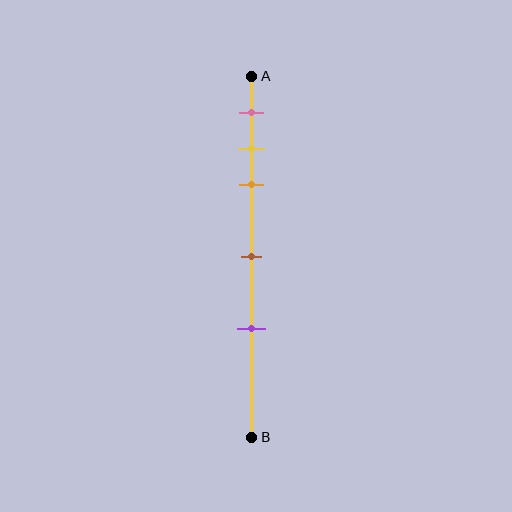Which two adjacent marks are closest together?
The yellow and orange marks are the closest adjacent pair.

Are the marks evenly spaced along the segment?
No, the marks are not evenly spaced.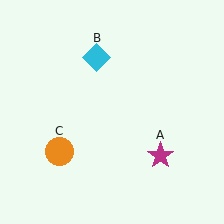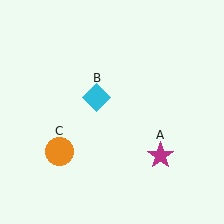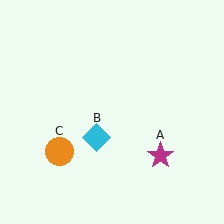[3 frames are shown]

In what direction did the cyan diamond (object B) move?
The cyan diamond (object B) moved down.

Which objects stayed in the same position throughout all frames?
Magenta star (object A) and orange circle (object C) remained stationary.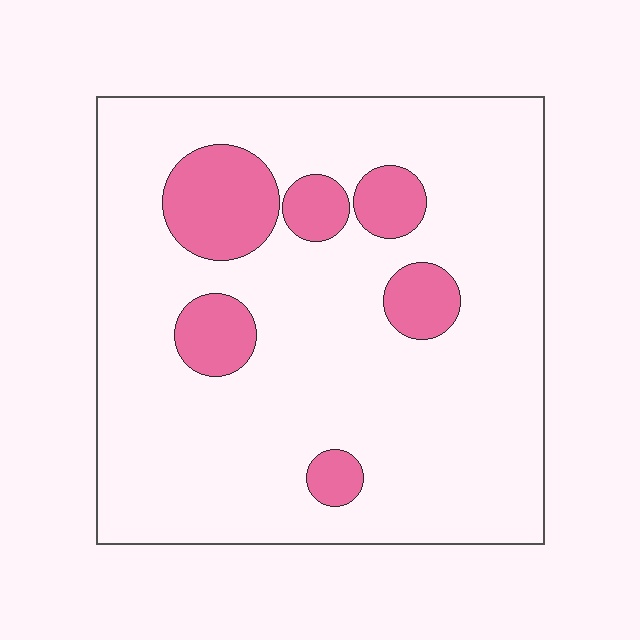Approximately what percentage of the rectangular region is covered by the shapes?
Approximately 15%.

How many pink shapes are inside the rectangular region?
6.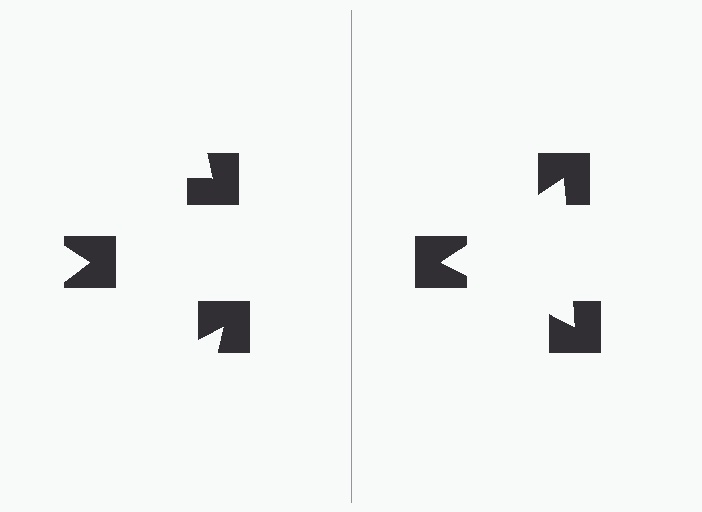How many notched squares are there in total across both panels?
6 — 3 on each side.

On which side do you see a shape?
An illusory triangle appears on the right side. On the left side the wedge cuts are rotated, so no coherent shape forms.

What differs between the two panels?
The notched squares are positioned identically on both sides; only the wedge orientations differ. On the right they align to a triangle; on the left they are misaligned.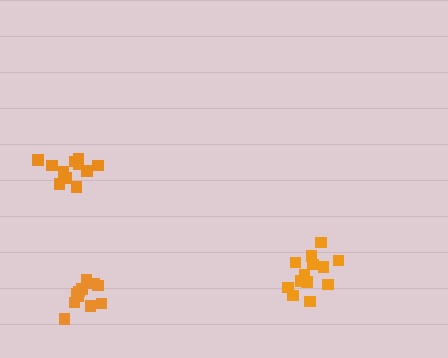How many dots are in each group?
Group 1: 12 dots, Group 2: 13 dots, Group 3: 11 dots (36 total).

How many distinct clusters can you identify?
There are 3 distinct clusters.